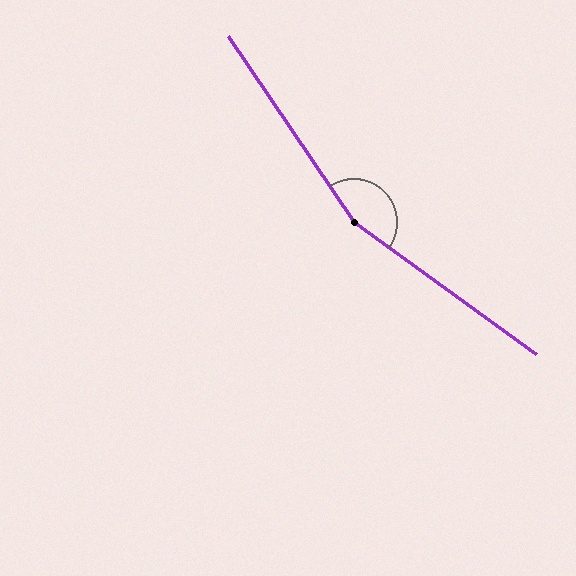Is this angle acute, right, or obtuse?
It is obtuse.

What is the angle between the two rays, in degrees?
Approximately 160 degrees.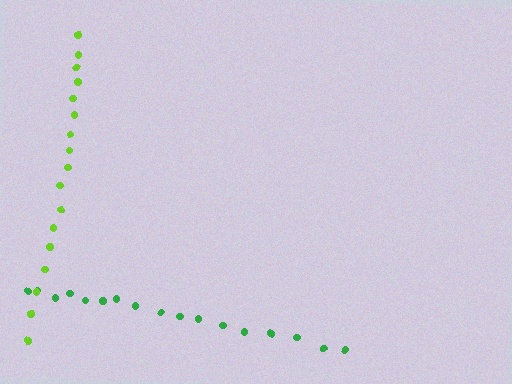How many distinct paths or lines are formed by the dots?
There are 2 distinct paths.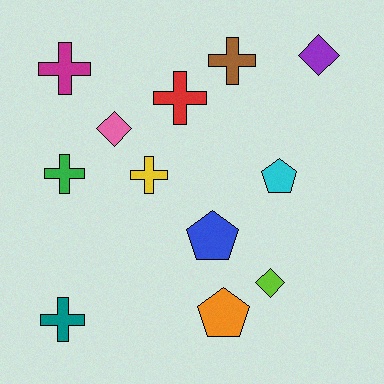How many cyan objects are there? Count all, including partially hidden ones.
There is 1 cyan object.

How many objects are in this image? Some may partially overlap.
There are 12 objects.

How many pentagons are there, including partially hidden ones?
There are 3 pentagons.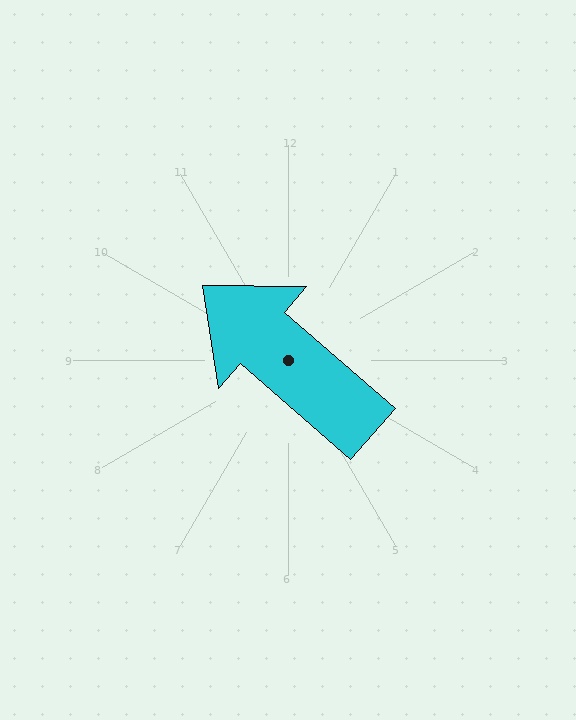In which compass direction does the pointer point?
Northwest.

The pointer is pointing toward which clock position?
Roughly 10 o'clock.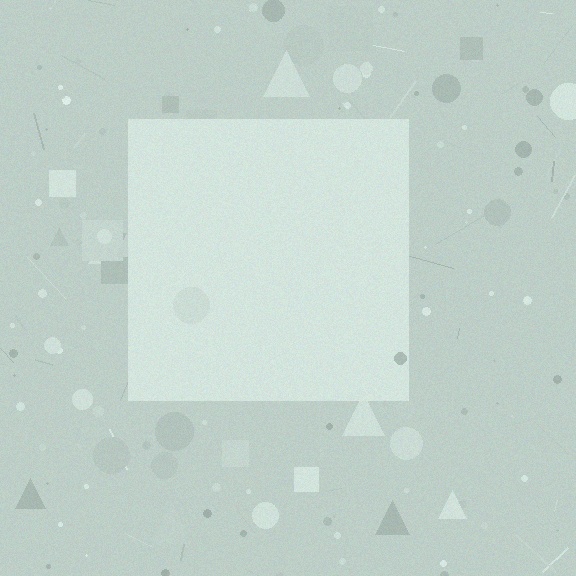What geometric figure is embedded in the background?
A square is embedded in the background.